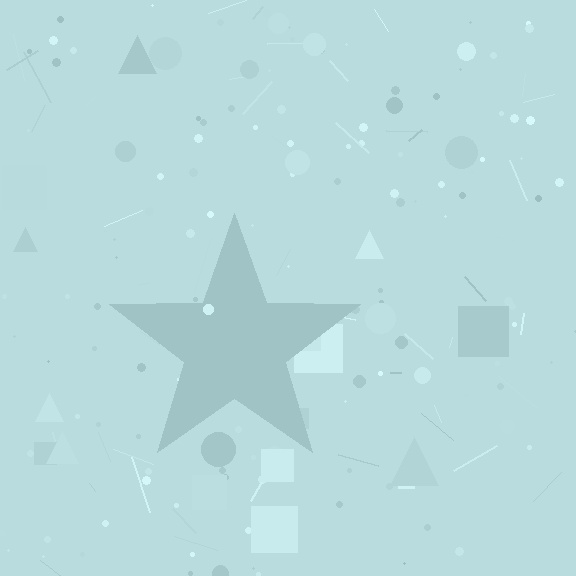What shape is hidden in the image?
A star is hidden in the image.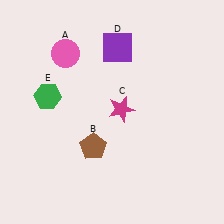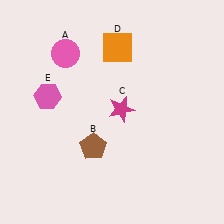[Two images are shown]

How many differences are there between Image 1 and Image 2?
There are 2 differences between the two images.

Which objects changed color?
D changed from purple to orange. E changed from green to pink.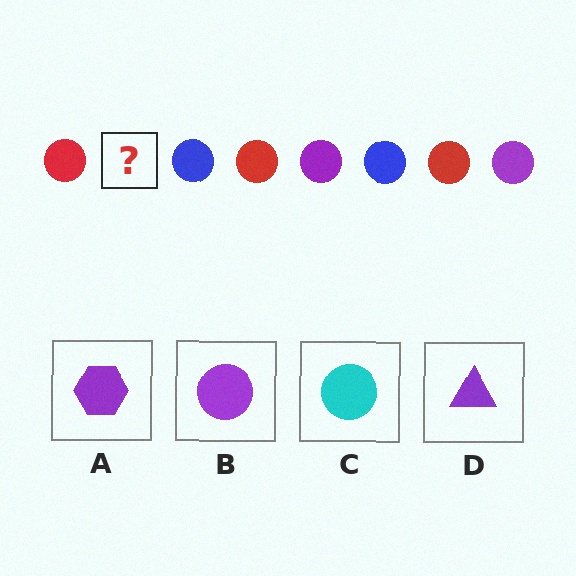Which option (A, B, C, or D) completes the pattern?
B.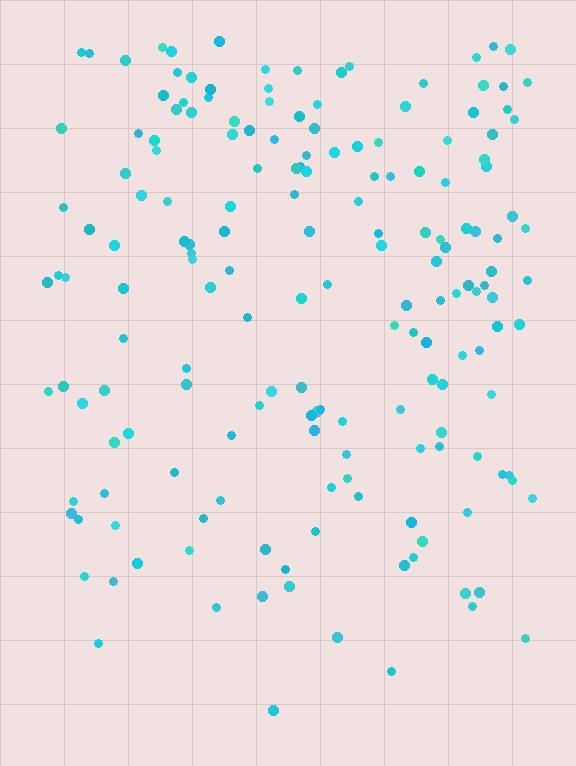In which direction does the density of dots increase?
From bottom to top, with the top side densest.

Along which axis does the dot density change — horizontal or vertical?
Vertical.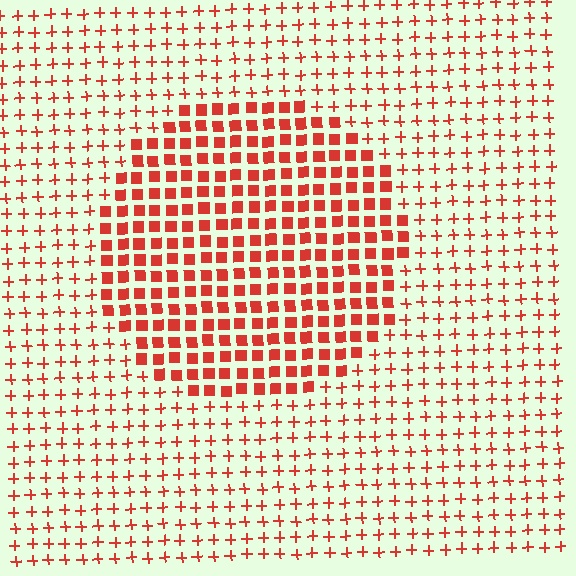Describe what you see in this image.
The image is filled with small red elements arranged in a uniform grid. A circle-shaped region contains squares, while the surrounding area contains plus signs. The boundary is defined purely by the change in element shape.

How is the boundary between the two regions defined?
The boundary is defined by a change in element shape: squares inside vs. plus signs outside. All elements share the same color and spacing.